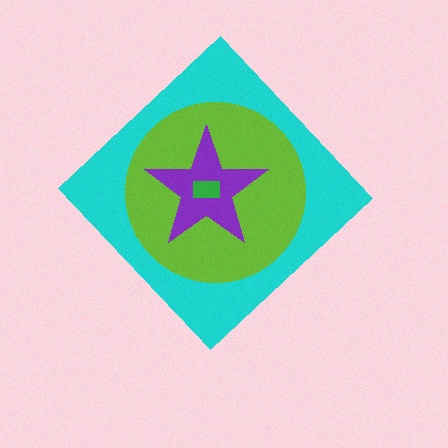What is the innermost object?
The green rectangle.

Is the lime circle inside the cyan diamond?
Yes.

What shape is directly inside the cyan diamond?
The lime circle.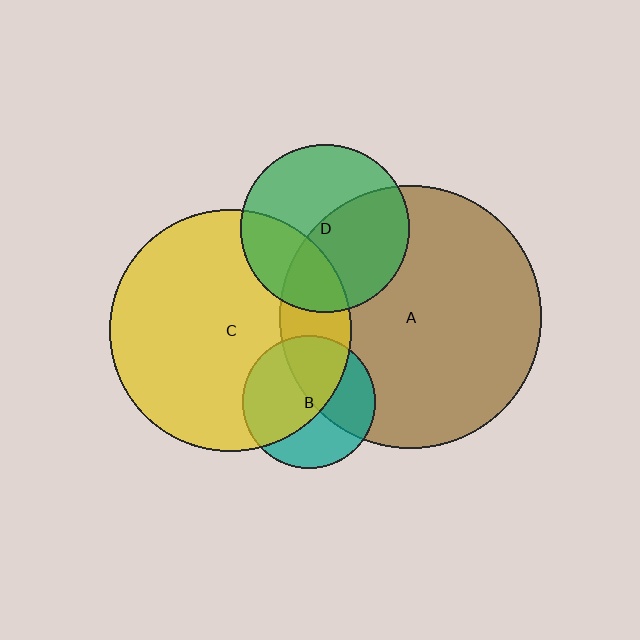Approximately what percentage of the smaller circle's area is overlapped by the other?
Approximately 30%.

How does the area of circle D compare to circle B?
Approximately 1.6 times.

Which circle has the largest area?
Circle A (brown).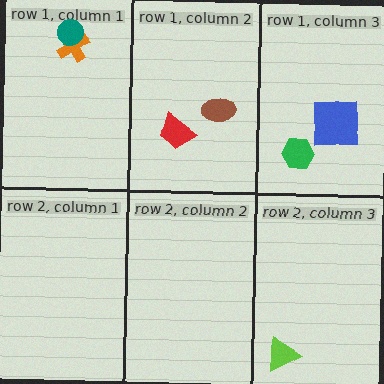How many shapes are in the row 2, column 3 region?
1.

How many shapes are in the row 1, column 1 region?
2.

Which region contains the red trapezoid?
The row 1, column 2 region.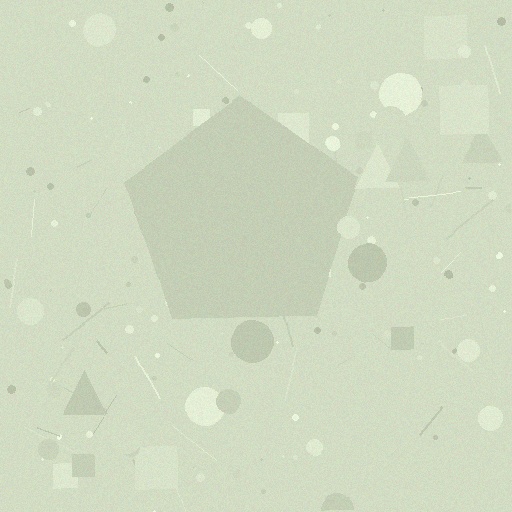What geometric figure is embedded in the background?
A pentagon is embedded in the background.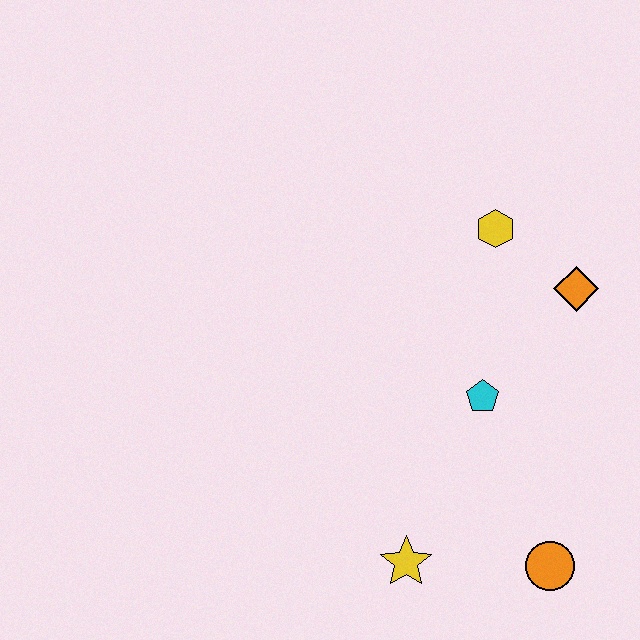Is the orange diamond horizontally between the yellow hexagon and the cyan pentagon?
No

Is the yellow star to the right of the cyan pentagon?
No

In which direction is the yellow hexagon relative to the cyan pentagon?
The yellow hexagon is above the cyan pentagon.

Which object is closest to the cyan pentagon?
The orange diamond is closest to the cyan pentagon.